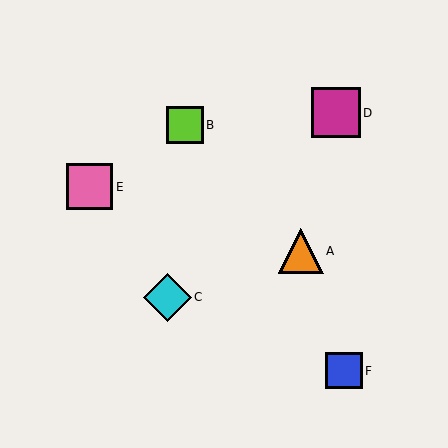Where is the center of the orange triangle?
The center of the orange triangle is at (301, 251).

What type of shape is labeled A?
Shape A is an orange triangle.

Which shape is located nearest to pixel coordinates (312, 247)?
The orange triangle (labeled A) at (301, 251) is nearest to that location.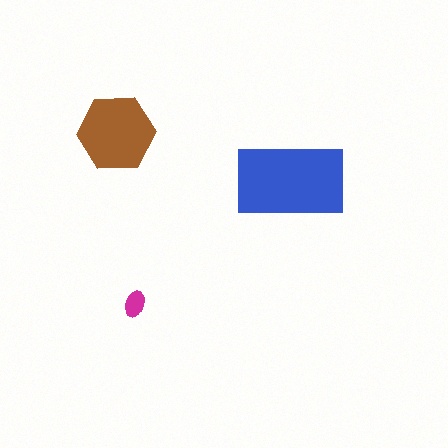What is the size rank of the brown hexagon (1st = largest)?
2nd.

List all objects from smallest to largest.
The magenta ellipse, the brown hexagon, the blue rectangle.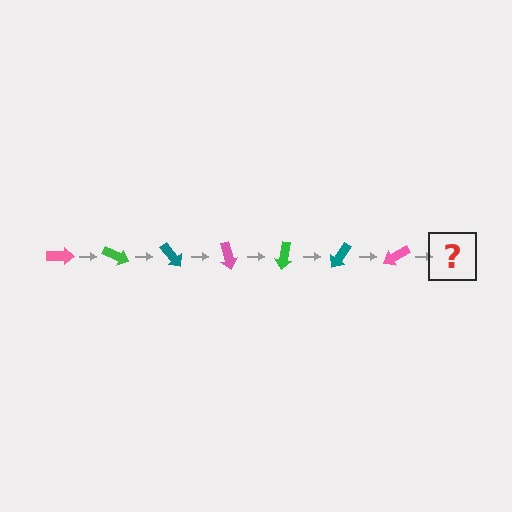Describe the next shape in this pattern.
It should be a green arrow, rotated 175 degrees from the start.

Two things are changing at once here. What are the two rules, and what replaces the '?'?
The two rules are that it rotates 25 degrees each step and the color cycles through pink, green, and teal. The '?' should be a green arrow, rotated 175 degrees from the start.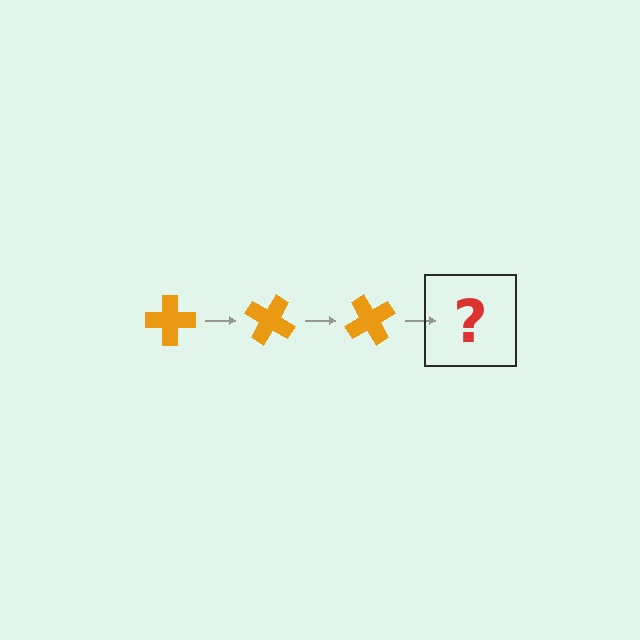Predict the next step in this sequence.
The next step is an orange cross rotated 90 degrees.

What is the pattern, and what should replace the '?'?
The pattern is that the cross rotates 30 degrees each step. The '?' should be an orange cross rotated 90 degrees.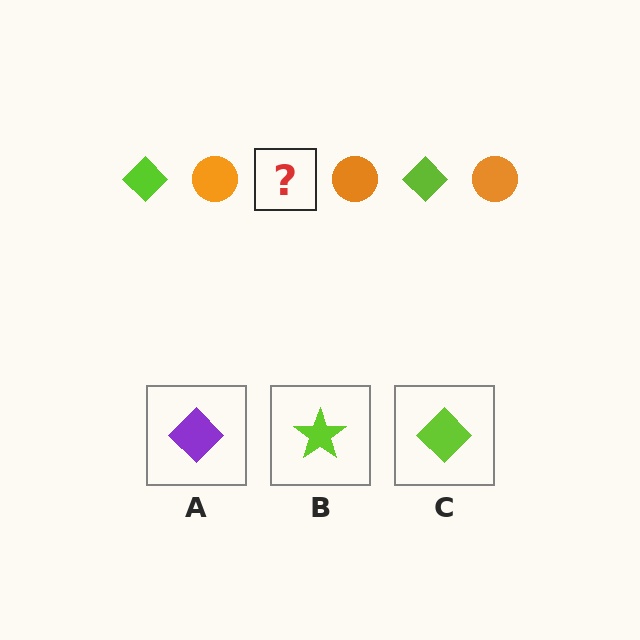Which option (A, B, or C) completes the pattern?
C.